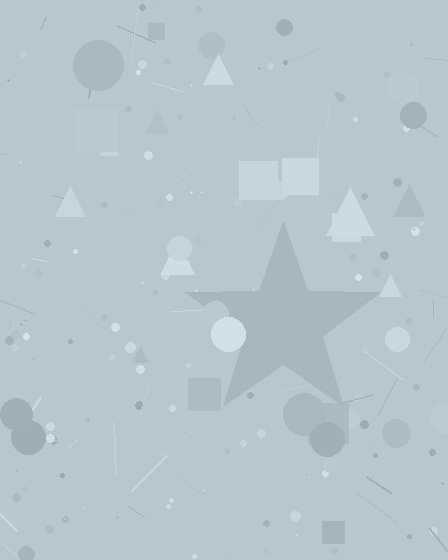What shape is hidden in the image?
A star is hidden in the image.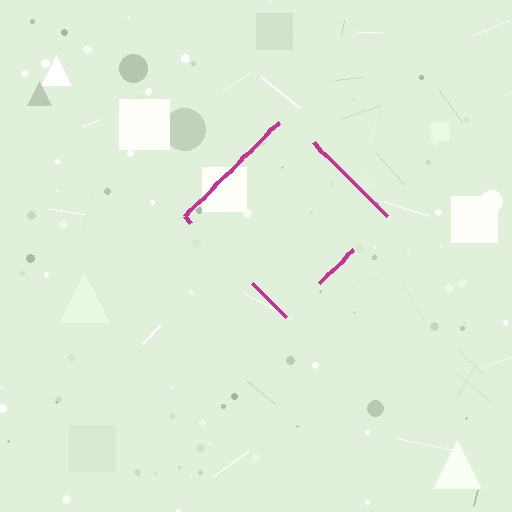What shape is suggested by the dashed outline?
The dashed outline suggests a diamond.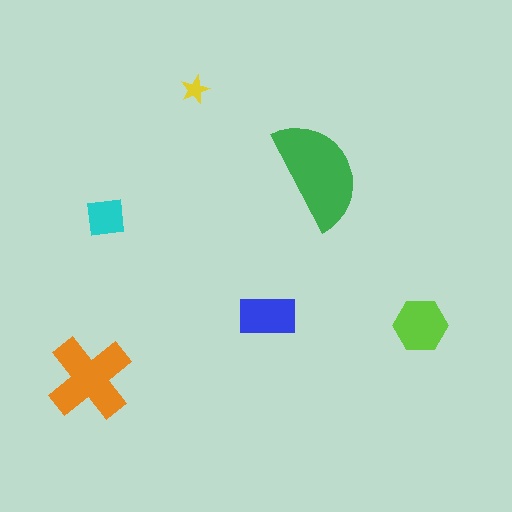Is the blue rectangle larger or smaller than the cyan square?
Larger.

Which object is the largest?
The green semicircle.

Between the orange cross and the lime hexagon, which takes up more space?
The orange cross.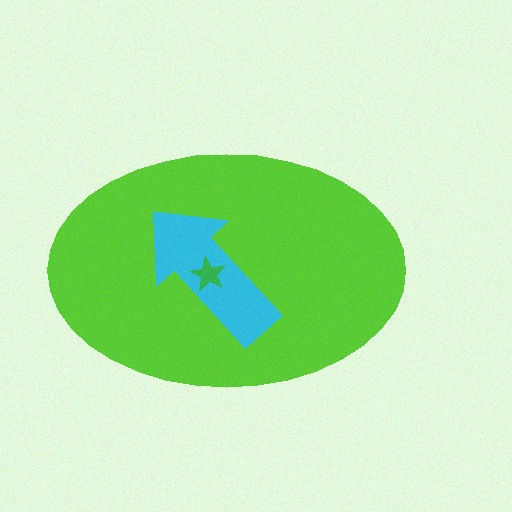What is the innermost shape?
The green star.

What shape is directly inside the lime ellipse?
The cyan arrow.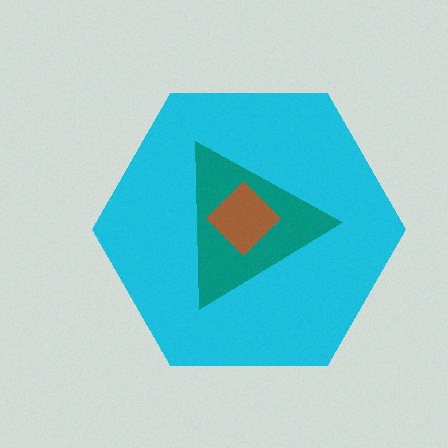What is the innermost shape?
The brown diamond.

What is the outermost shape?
The cyan hexagon.